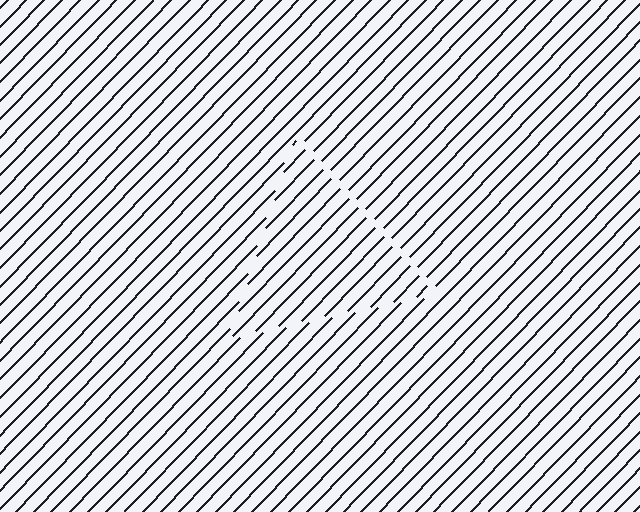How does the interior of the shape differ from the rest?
The interior of the shape contains the same grating, shifted by half a period — the contour is defined by the phase discontinuity where line-ends from the inner and outer gratings abut.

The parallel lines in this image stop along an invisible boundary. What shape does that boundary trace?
An illusory triangle. The interior of the shape contains the same grating, shifted by half a period — the contour is defined by the phase discontinuity where line-ends from the inner and outer gratings abut.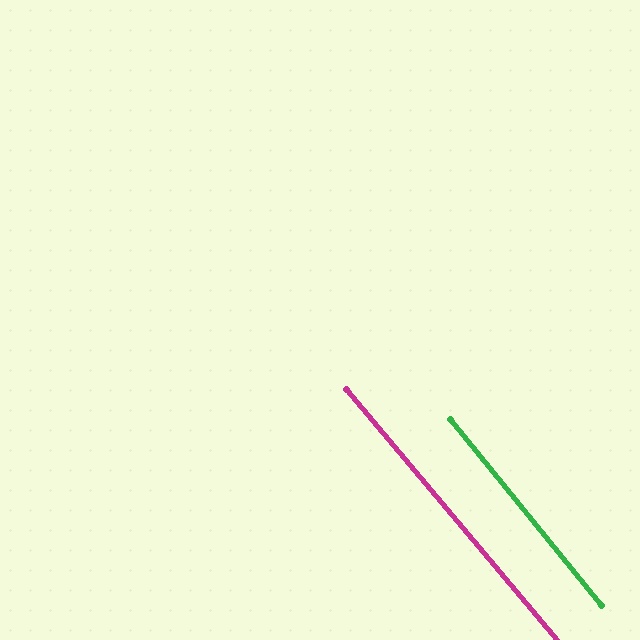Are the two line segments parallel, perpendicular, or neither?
Parallel — their directions differ by only 1.0°.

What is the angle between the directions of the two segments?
Approximately 1 degree.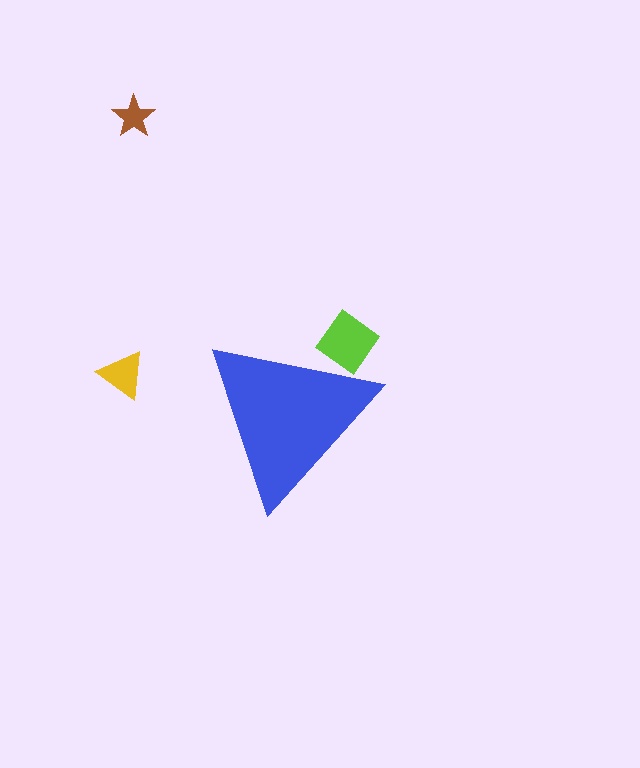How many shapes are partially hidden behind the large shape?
1 shape is partially hidden.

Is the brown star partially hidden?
No, the brown star is fully visible.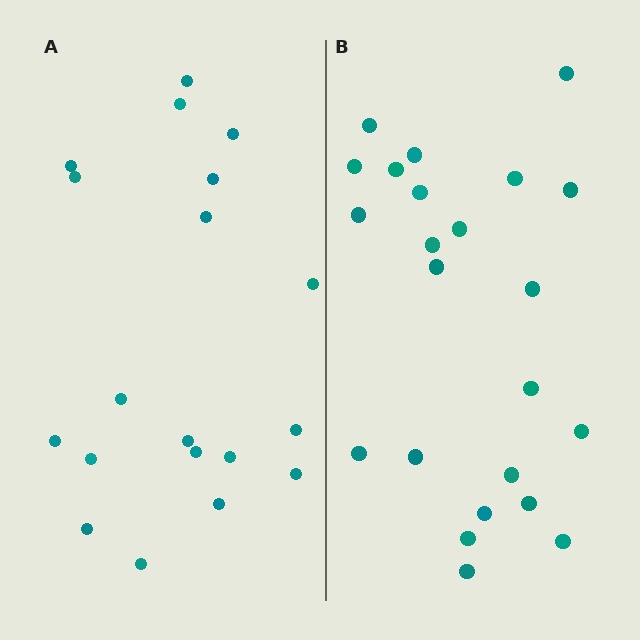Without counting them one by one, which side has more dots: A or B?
Region B (the right region) has more dots.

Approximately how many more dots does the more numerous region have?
Region B has about 4 more dots than region A.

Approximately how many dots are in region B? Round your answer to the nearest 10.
About 20 dots. (The exact count is 23, which rounds to 20.)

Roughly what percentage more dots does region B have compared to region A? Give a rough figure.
About 20% more.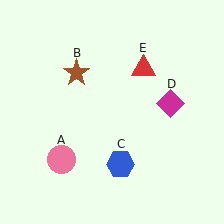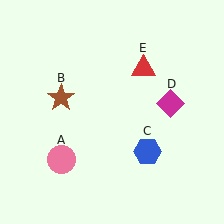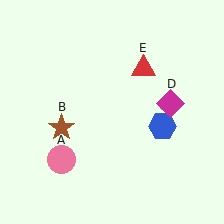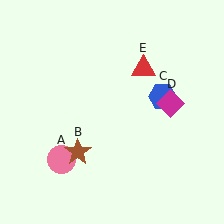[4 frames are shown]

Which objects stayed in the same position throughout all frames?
Pink circle (object A) and magenta diamond (object D) and red triangle (object E) remained stationary.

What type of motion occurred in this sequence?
The brown star (object B), blue hexagon (object C) rotated counterclockwise around the center of the scene.